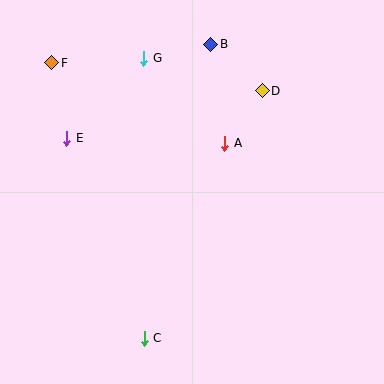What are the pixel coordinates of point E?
Point E is at (67, 138).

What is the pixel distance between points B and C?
The distance between B and C is 301 pixels.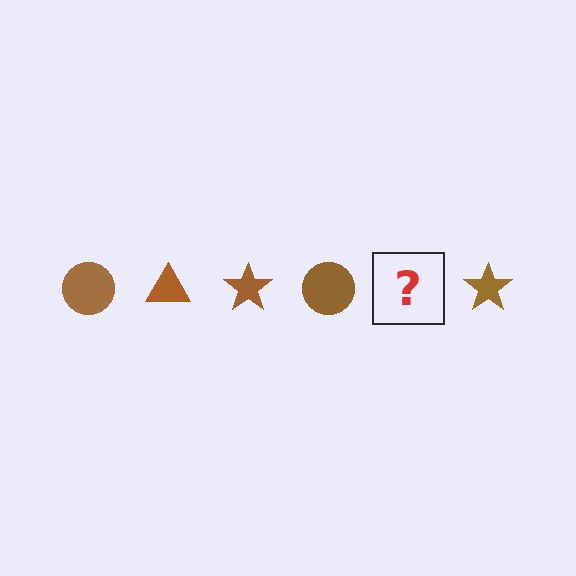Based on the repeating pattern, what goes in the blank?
The blank should be a brown triangle.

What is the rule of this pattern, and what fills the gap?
The rule is that the pattern cycles through circle, triangle, star shapes in brown. The gap should be filled with a brown triangle.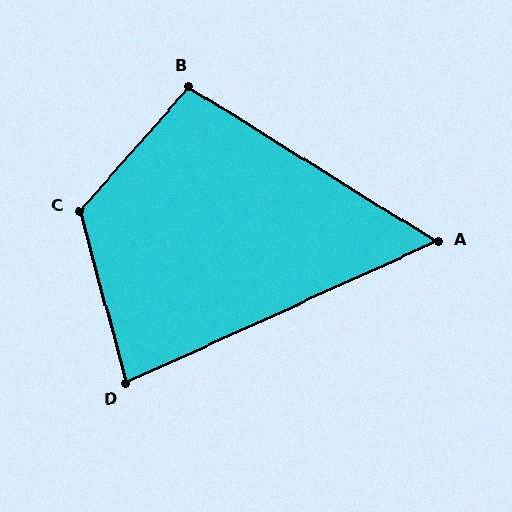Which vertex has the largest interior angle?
C, at approximately 124 degrees.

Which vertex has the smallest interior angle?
A, at approximately 56 degrees.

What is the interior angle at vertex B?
Approximately 99 degrees (obtuse).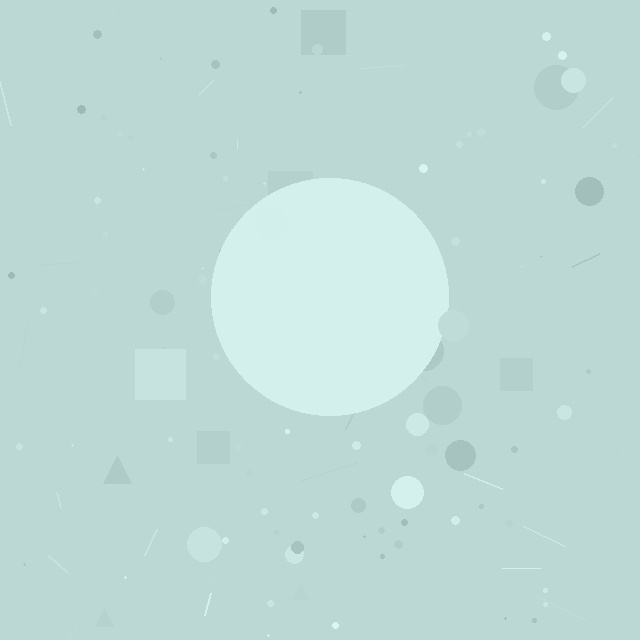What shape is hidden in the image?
A circle is hidden in the image.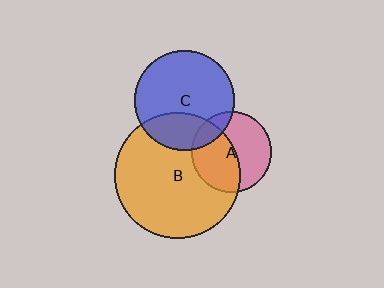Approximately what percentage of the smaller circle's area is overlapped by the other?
Approximately 50%.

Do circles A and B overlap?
Yes.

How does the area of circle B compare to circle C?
Approximately 1.6 times.